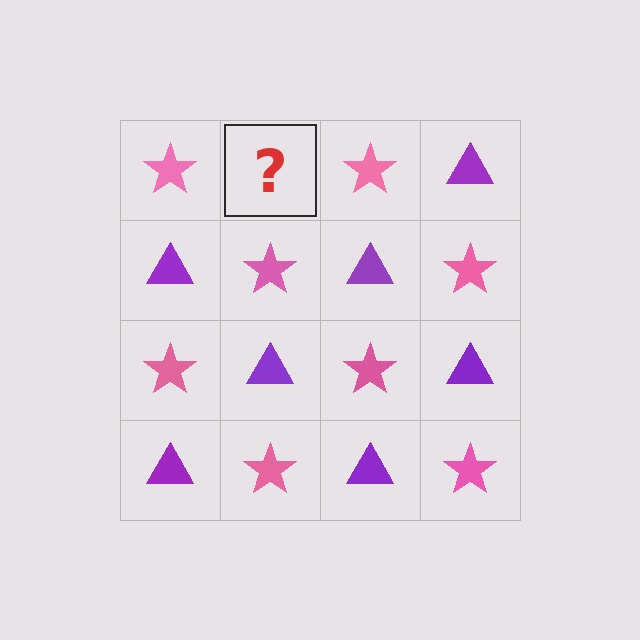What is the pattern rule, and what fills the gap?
The rule is that it alternates pink star and purple triangle in a checkerboard pattern. The gap should be filled with a purple triangle.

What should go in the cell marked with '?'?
The missing cell should contain a purple triangle.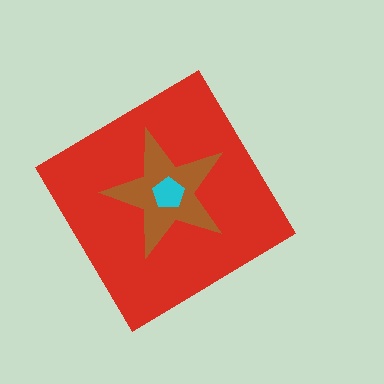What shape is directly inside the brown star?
The cyan pentagon.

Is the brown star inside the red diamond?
Yes.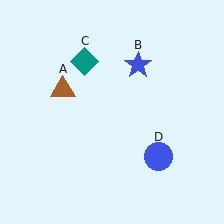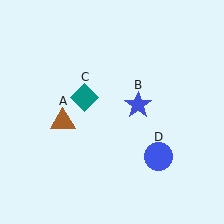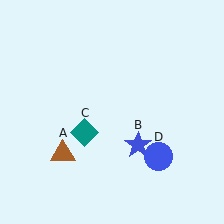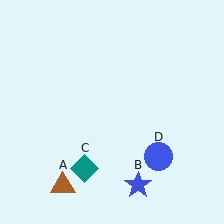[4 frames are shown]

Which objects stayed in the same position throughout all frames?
Blue circle (object D) remained stationary.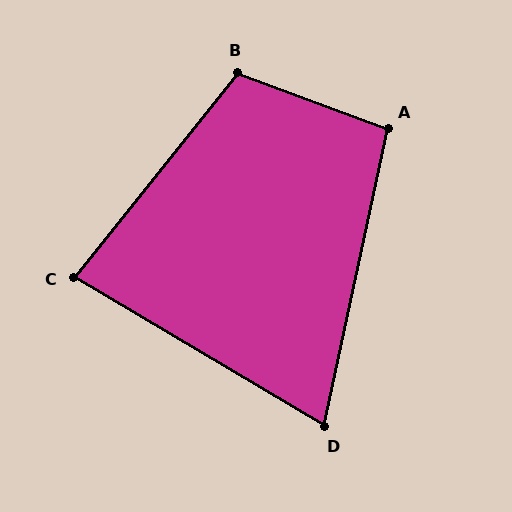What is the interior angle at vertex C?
Approximately 82 degrees (acute).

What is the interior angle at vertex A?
Approximately 98 degrees (obtuse).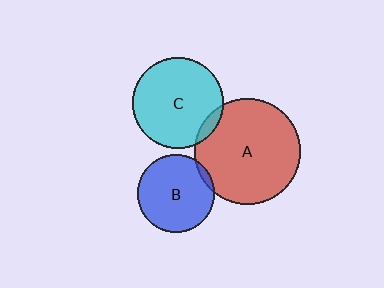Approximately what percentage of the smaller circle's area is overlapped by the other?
Approximately 5%.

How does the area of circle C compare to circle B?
Approximately 1.4 times.